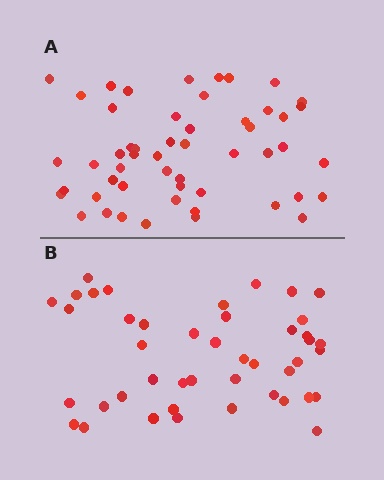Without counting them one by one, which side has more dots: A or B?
Region A (the top region) has more dots.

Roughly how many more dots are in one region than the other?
Region A has roughly 8 or so more dots than region B.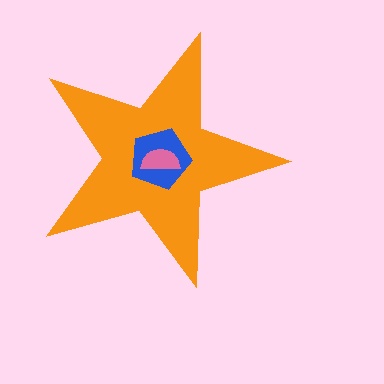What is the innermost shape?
The pink semicircle.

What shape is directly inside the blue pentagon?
The pink semicircle.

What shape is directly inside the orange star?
The blue pentagon.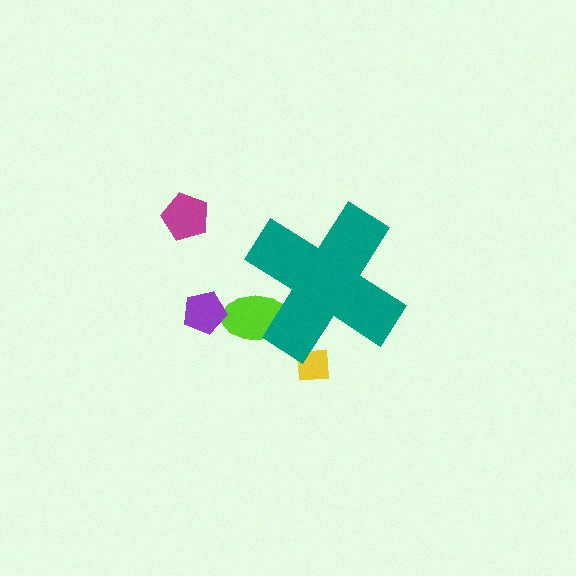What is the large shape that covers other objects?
A teal cross.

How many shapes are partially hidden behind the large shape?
2 shapes are partially hidden.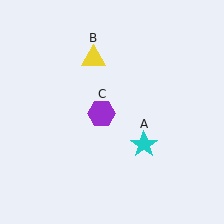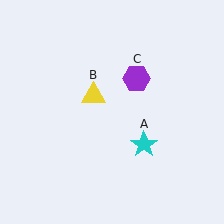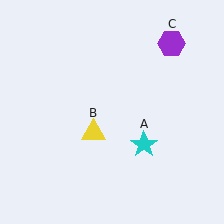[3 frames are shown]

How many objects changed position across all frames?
2 objects changed position: yellow triangle (object B), purple hexagon (object C).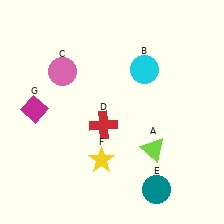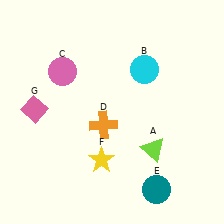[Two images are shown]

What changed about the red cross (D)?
In Image 1, D is red. In Image 2, it changed to orange.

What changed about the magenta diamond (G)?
In Image 1, G is magenta. In Image 2, it changed to pink.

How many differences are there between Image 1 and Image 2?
There are 2 differences between the two images.